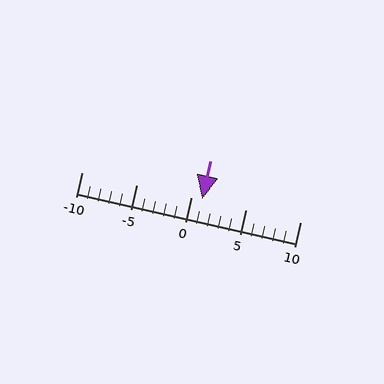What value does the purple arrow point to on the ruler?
The purple arrow points to approximately 1.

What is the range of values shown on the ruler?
The ruler shows values from -10 to 10.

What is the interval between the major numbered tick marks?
The major tick marks are spaced 5 units apart.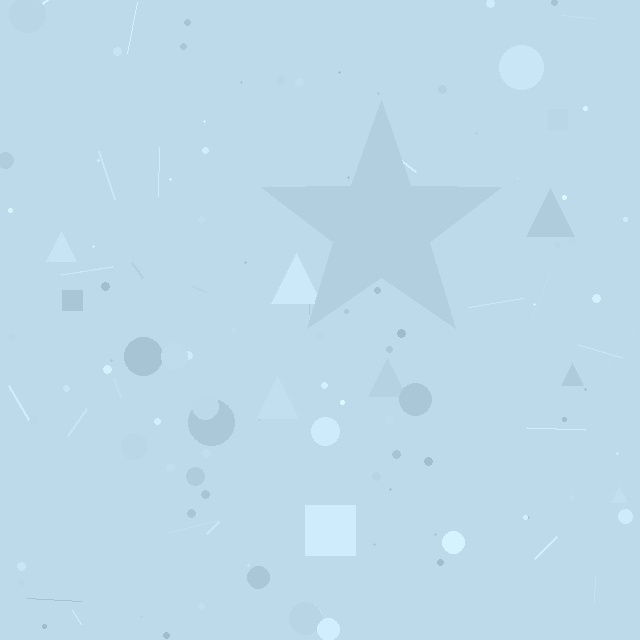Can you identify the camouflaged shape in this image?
The camouflaged shape is a star.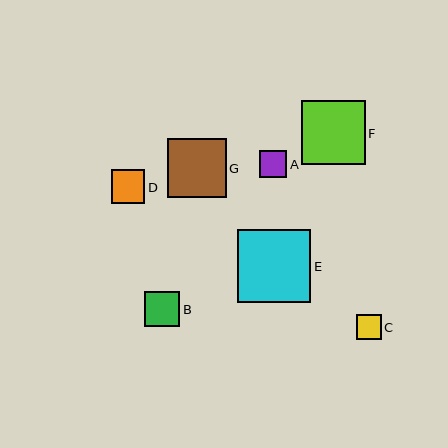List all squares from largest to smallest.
From largest to smallest: E, F, G, B, D, A, C.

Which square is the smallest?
Square C is the smallest with a size of approximately 25 pixels.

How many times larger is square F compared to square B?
Square F is approximately 1.8 times the size of square B.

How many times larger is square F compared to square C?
Square F is approximately 2.5 times the size of square C.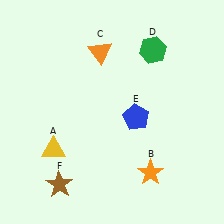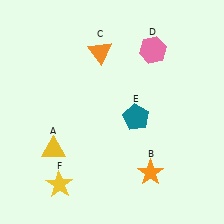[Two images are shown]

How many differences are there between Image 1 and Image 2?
There are 3 differences between the two images.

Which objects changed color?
D changed from green to pink. E changed from blue to teal. F changed from brown to yellow.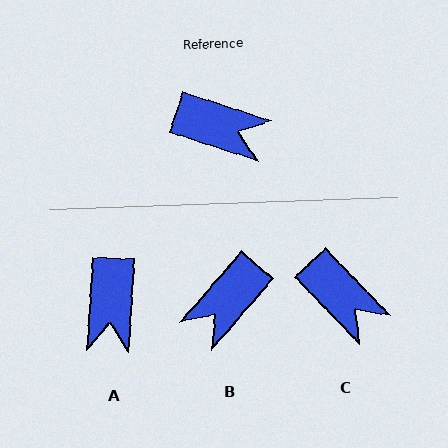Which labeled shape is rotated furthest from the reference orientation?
B, about 113 degrees away.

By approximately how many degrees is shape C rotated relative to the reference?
Approximately 28 degrees clockwise.